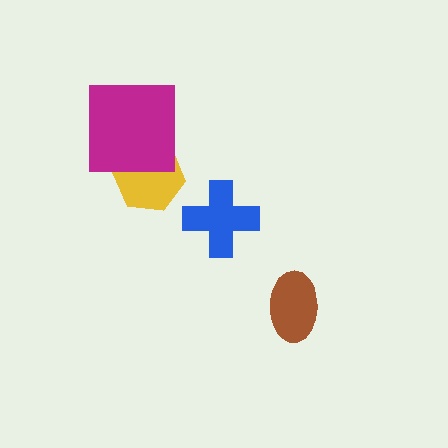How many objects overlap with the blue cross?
0 objects overlap with the blue cross.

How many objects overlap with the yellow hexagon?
1 object overlaps with the yellow hexagon.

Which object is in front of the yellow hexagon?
The magenta square is in front of the yellow hexagon.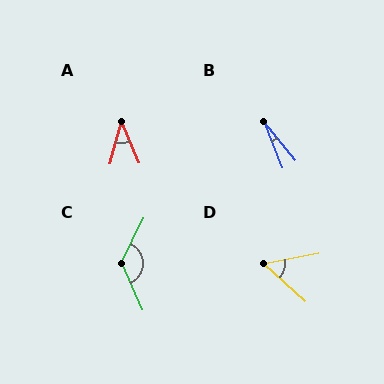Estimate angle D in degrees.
Approximately 53 degrees.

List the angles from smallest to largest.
B (18°), A (38°), D (53°), C (130°).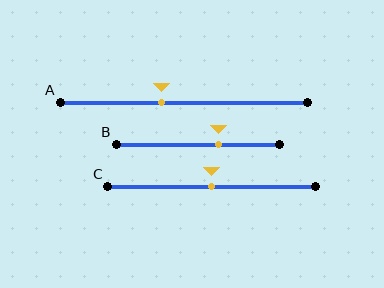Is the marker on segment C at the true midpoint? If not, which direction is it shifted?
Yes, the marker on segment C is at the true midpoint.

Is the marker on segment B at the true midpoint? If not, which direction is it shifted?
No, the marker on segment B is shifted to the right by about 12% of the segment length.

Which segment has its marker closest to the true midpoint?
Segment C has its marker closest to the true midpoint.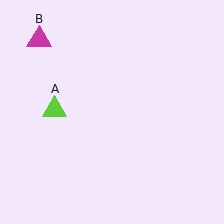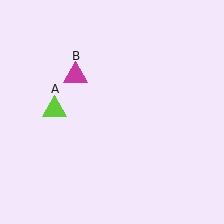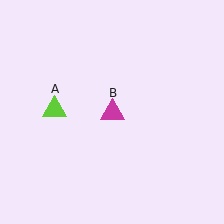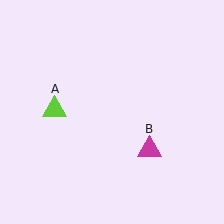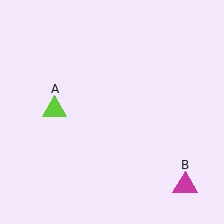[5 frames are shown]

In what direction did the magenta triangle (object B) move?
The magenta triangle (object B) moved down and to the right.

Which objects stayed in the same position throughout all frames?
Lime triangle (object A) remained stationary.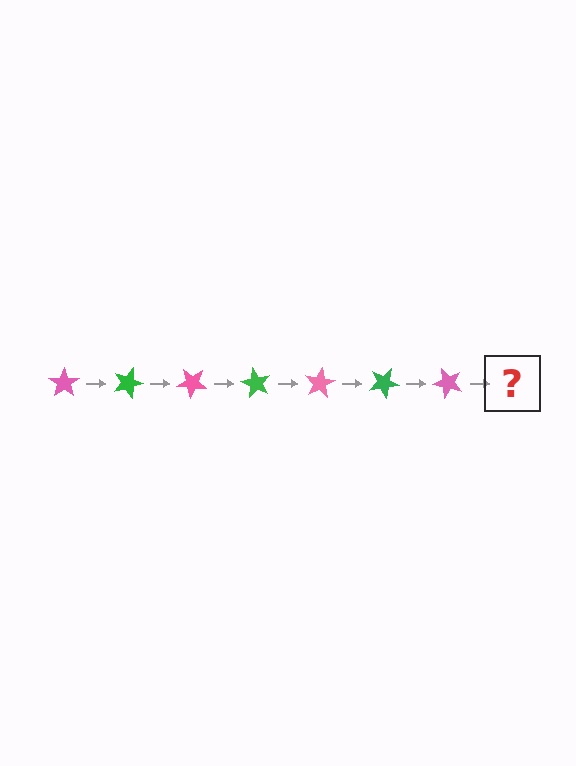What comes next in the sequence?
The next element should be a green star, rotated 140 degrees from the start.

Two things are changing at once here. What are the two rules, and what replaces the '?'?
The two rules are that it rotates 20 degrees each step and the color cycles through pink and green. The '?' should be a green star, rotated 140 degrees from the start.